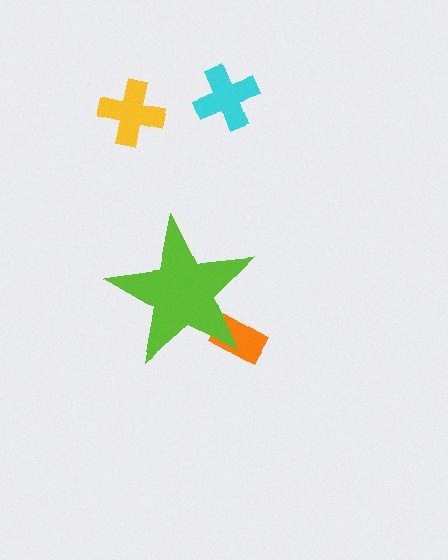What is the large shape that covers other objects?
A lime star.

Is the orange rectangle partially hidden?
Yes, the orange rectangle is partially hidden behind the lime star.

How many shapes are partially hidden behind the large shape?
1 shape is partially hidden.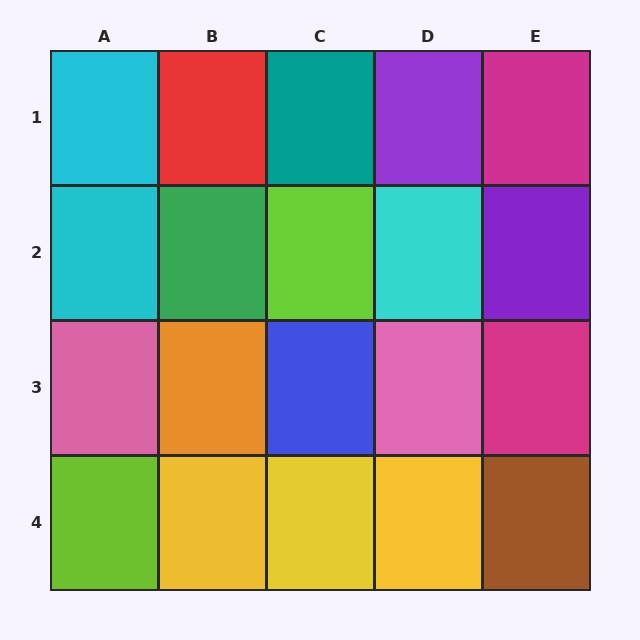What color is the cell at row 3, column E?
Magenta.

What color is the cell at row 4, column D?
Yellow.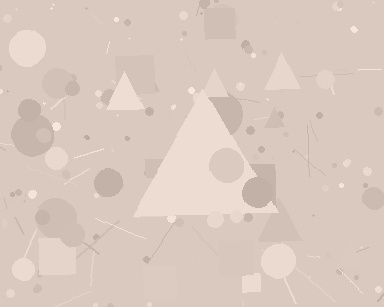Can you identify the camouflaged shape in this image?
The camouflaged shape is a triangle.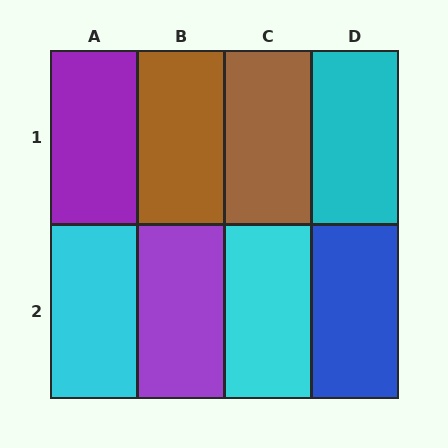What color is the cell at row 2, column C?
Cyan.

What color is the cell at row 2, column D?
Blue.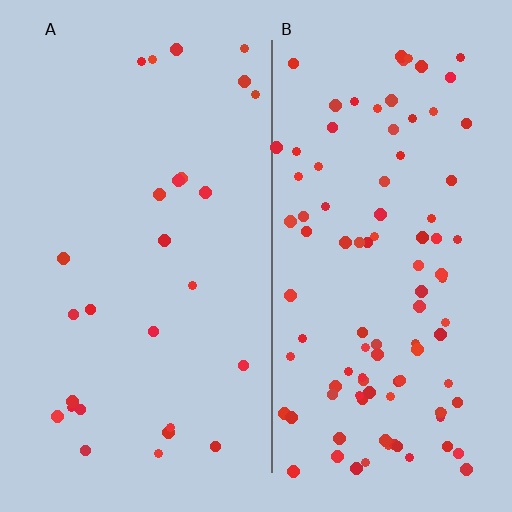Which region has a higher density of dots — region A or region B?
B (the right).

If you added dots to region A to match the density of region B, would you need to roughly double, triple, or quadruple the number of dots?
Approximately quadruple.